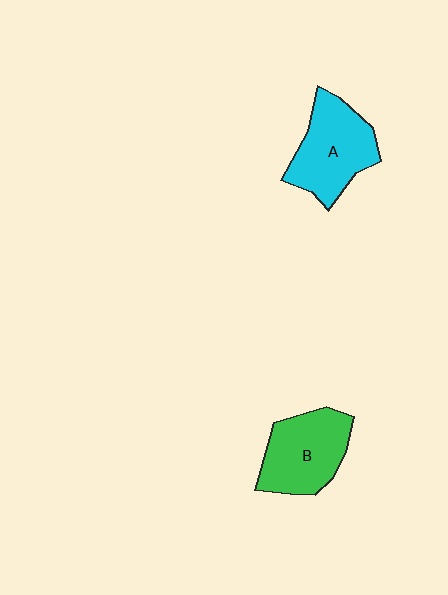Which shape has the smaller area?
Shape B (green).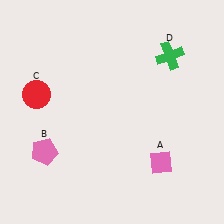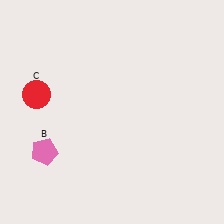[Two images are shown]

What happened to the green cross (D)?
The green cross (D) was removed in Image 2. It was in the top-right area of Image 1.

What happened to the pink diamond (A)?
The pink diamond (A) was removed in Image 2. It was in the bottom-right area of Image 1.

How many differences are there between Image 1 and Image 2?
There are 2 differences between the two images.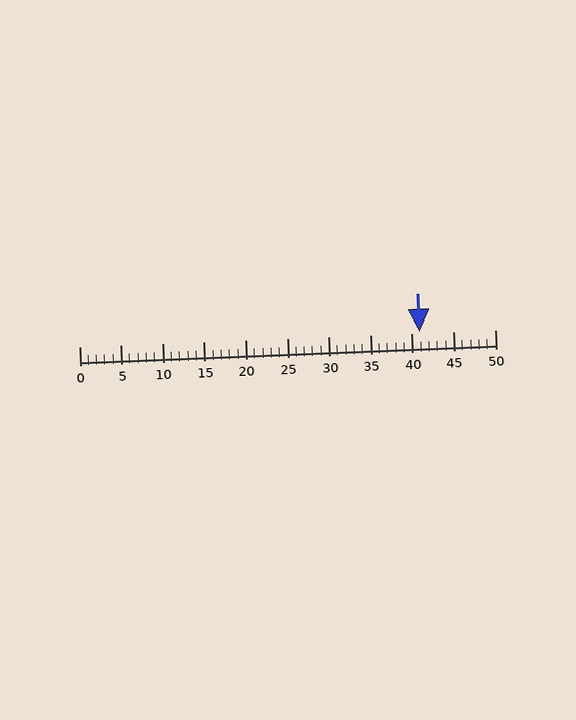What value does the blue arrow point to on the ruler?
The blue arrow points to approximately 41.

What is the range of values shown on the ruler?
The ruler shows values from 0 to 50.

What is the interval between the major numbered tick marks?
The major tick marks are spaced 5 units apart.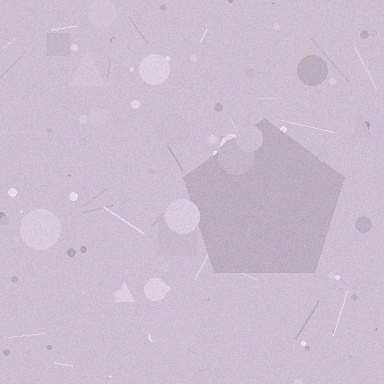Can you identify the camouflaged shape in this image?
The camouflaged shape is a pentagon.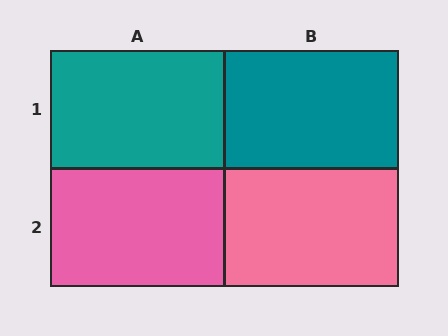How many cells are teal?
2 cells are teal.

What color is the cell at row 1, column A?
Teal.